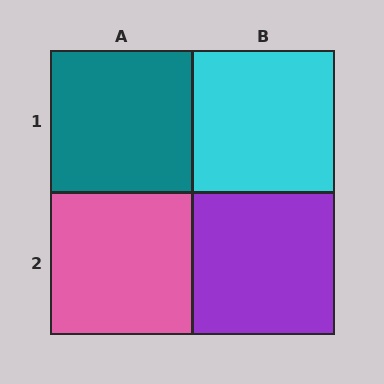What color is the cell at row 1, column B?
Cyan.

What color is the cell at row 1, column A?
Teal.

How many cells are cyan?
1 cell is cyan.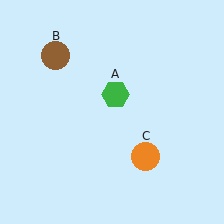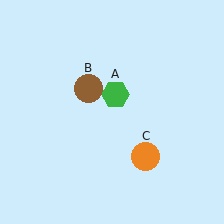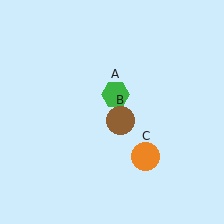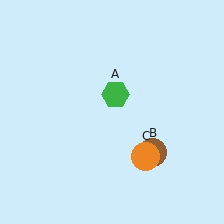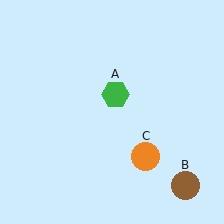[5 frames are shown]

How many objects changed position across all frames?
1 object changed position: brown circle (object B).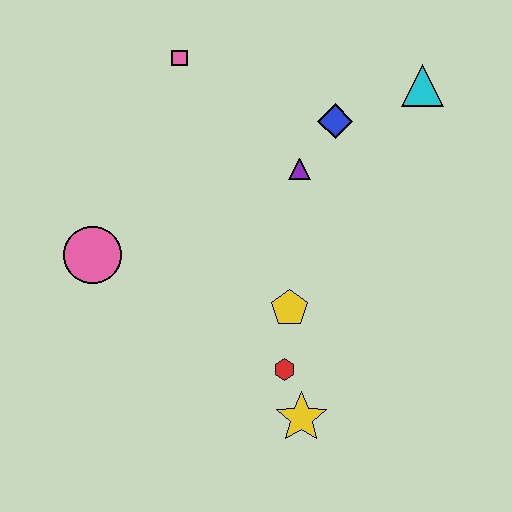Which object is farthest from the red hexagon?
The pink square is farthest from the red hexagon.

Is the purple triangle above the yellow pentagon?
Yes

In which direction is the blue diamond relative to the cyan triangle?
The blue diamond is to the left of the cyan triangle.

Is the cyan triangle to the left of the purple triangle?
No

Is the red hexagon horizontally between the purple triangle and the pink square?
Yes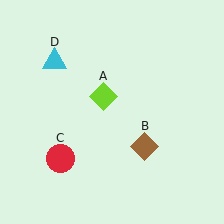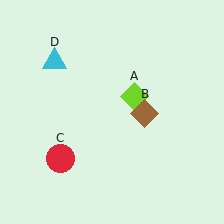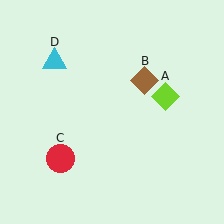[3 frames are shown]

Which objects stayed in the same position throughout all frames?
Red circle (object C) and cyan triangle (object D) remained stationary.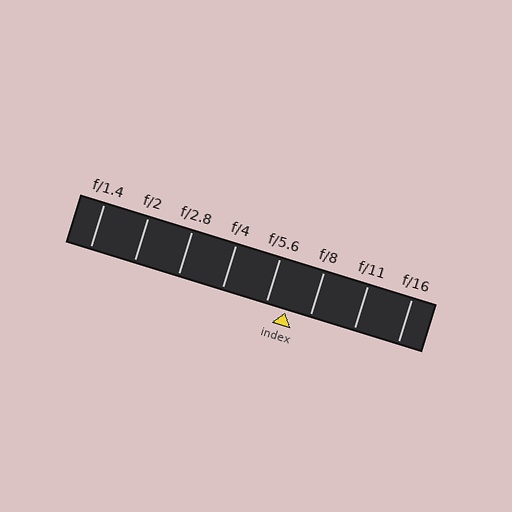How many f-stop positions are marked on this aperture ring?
There are 8 f-stop positions marked.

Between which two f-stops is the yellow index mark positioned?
The index mark is between f/5.6 and f/8.